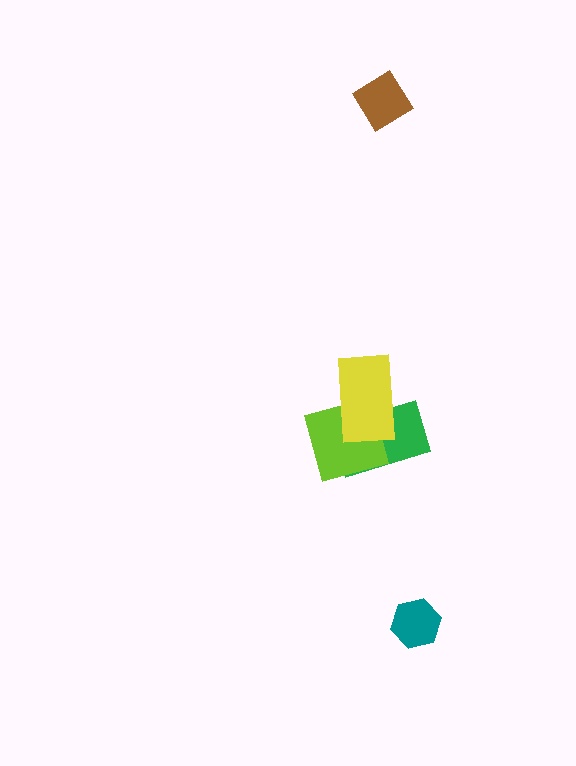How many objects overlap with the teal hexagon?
0 objects overlap with the teal hexagon.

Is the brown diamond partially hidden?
No, no other shape covers it.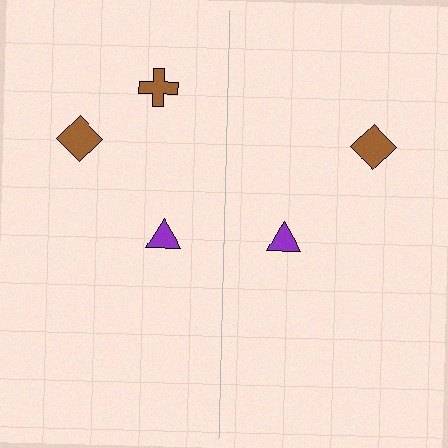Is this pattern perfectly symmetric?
No, the pattern is not perfectly symmetric. A brown cross is missing from the right side.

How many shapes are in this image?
There are 5 shapes in this image.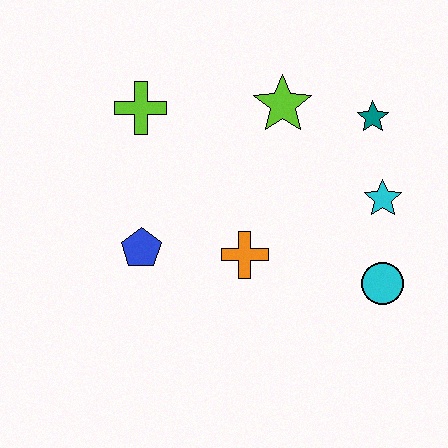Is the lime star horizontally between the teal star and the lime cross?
Yes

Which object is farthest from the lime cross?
The cyan circle is farthest from the lime cross.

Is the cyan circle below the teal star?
Yes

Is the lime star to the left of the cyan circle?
Yes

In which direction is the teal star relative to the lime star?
The teal star is to the right of the lime star.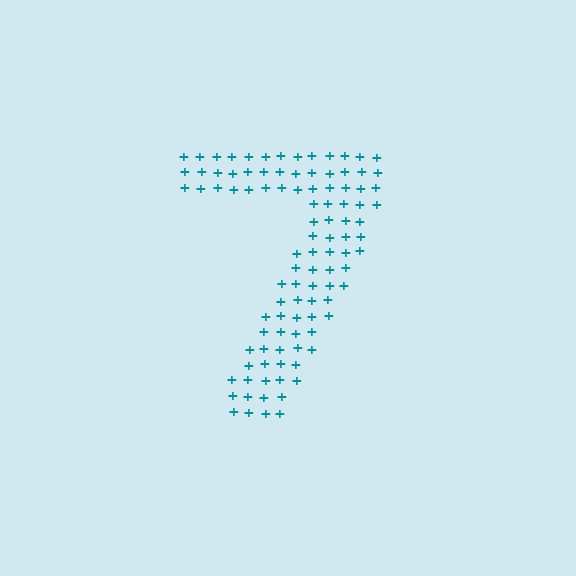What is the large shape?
The large shape is the digit 7.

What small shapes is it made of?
It is made of small plus signs.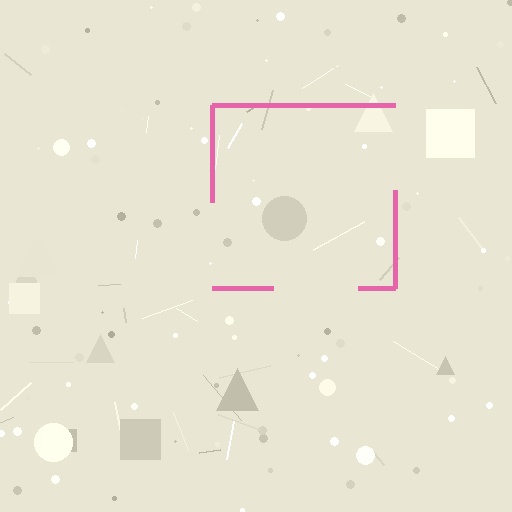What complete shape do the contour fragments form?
The contour fragments form a square.